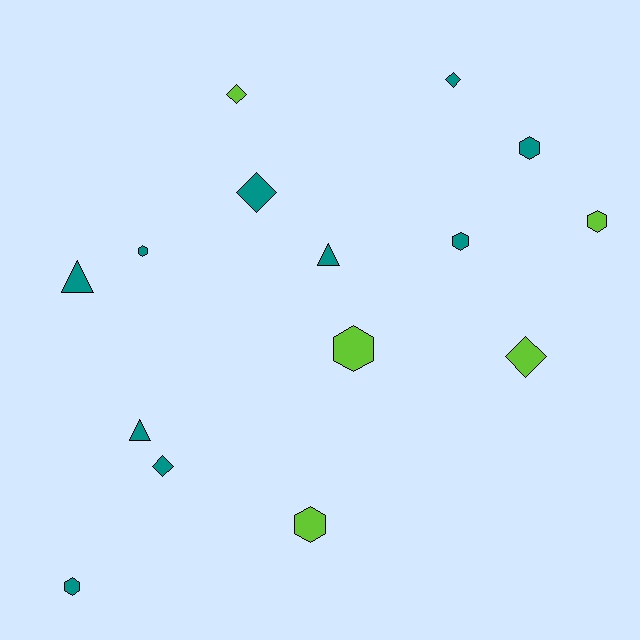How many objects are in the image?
There are 15 objects.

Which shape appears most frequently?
Hexagon, with 7 objects.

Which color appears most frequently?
Teal, with 10 objects.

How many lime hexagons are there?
There are 3 lime hexagons.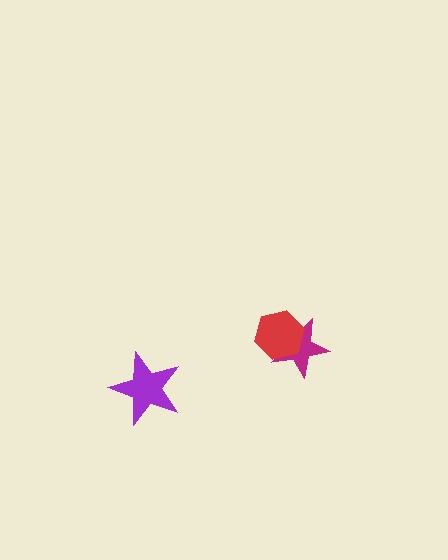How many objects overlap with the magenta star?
1 object overlaps with the magenta star.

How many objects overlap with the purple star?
0 objects overlap with the purple star.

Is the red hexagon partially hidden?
No, no other shape covers it.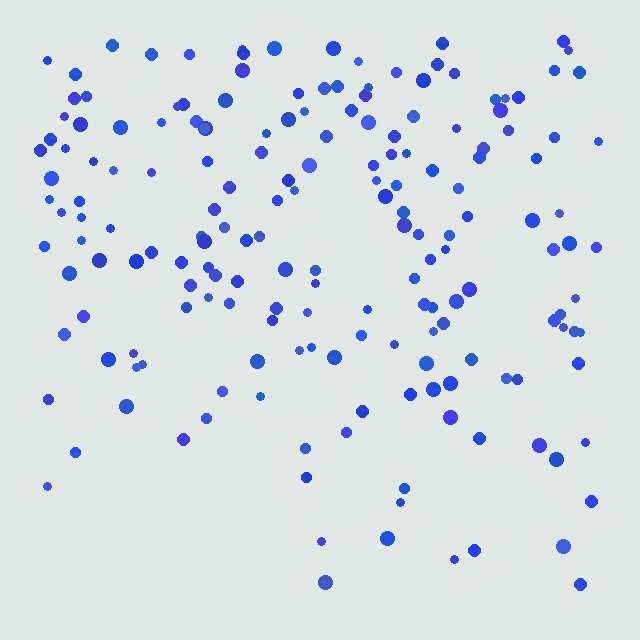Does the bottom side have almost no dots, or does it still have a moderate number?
Still a moderate number, just noticeably fewer than the top.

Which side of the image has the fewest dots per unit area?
The bottom.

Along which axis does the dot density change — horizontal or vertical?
Vertical.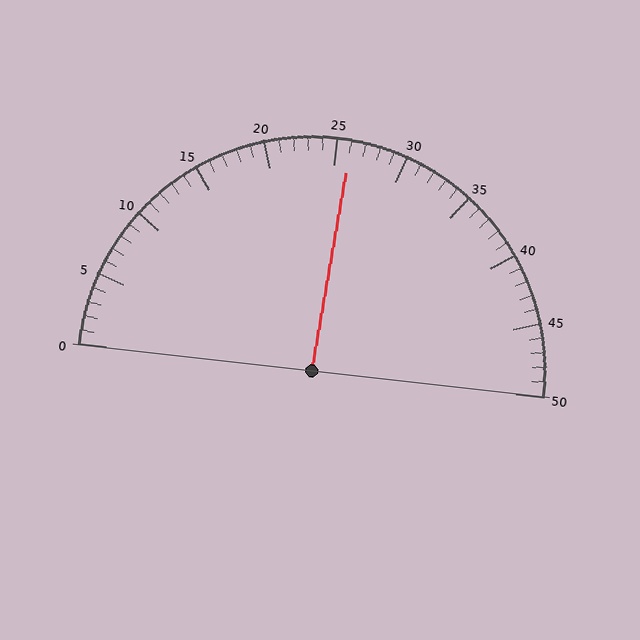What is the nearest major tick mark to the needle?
The nearest major tick mark is 25.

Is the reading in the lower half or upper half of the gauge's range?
The reading is in the upper half of the range (0 to 50).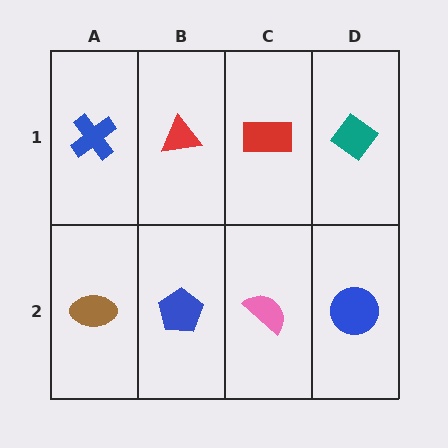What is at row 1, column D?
A teal diamond.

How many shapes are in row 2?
4 shapes.